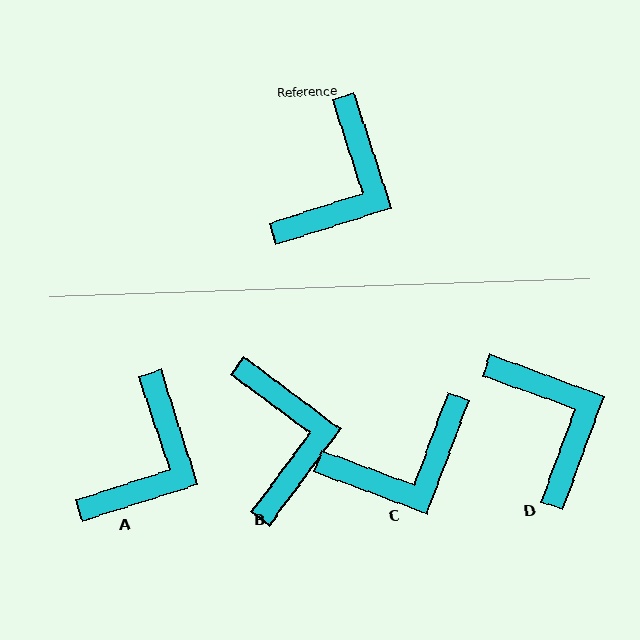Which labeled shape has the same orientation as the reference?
A.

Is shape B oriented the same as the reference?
No, it is off by about 35 degrees.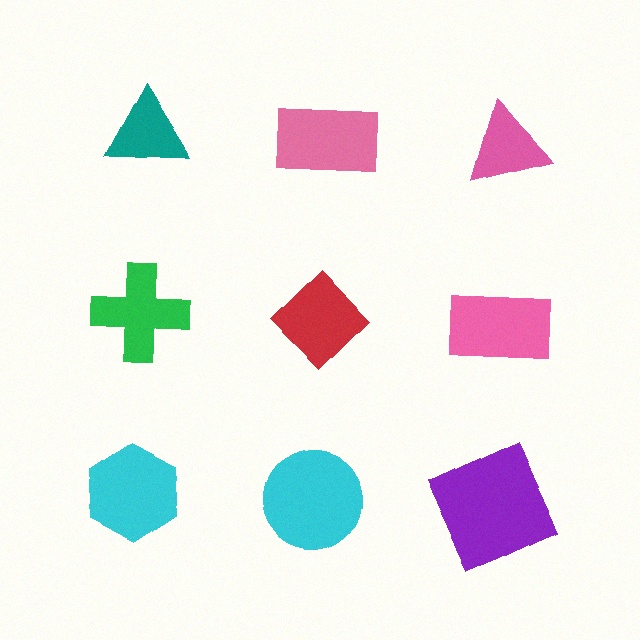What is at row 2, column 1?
A green cross.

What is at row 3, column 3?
A purple square.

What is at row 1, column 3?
A pink triangle.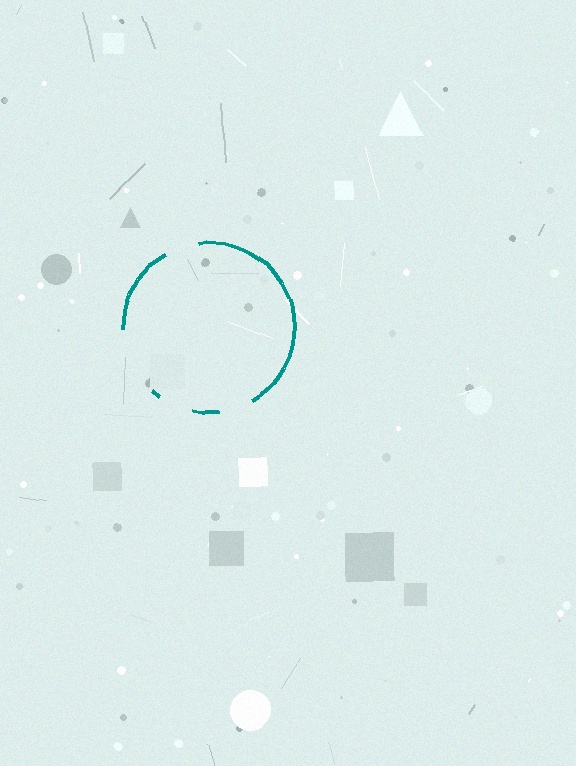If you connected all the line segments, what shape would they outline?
They would outline a circle.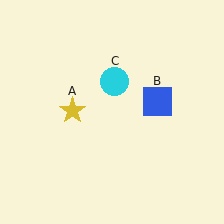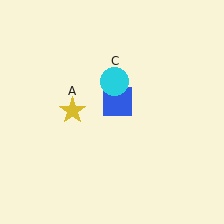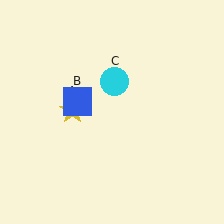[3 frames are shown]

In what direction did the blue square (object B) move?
The blue square (object B) moved left.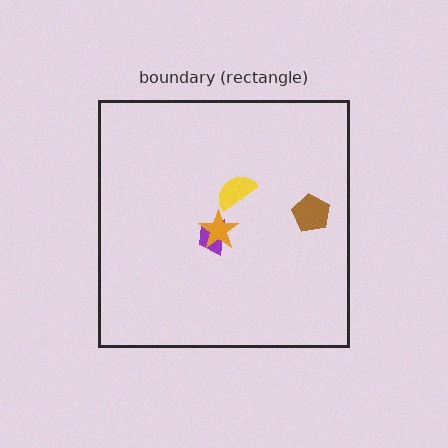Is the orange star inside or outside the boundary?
Inside.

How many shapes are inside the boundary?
4 inside, 0 outside.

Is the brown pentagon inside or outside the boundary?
Inside.